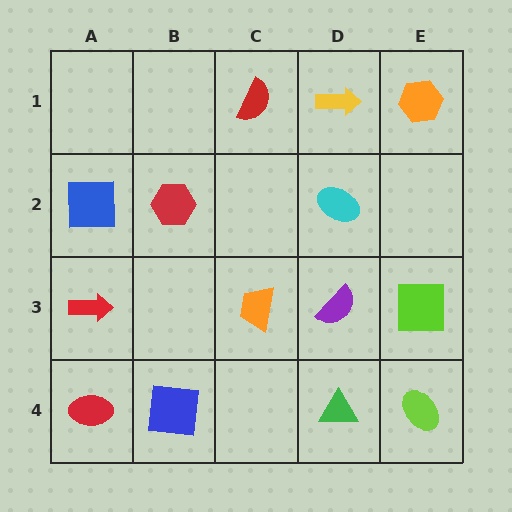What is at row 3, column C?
An orange trapezoid.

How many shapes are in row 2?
3 shapes.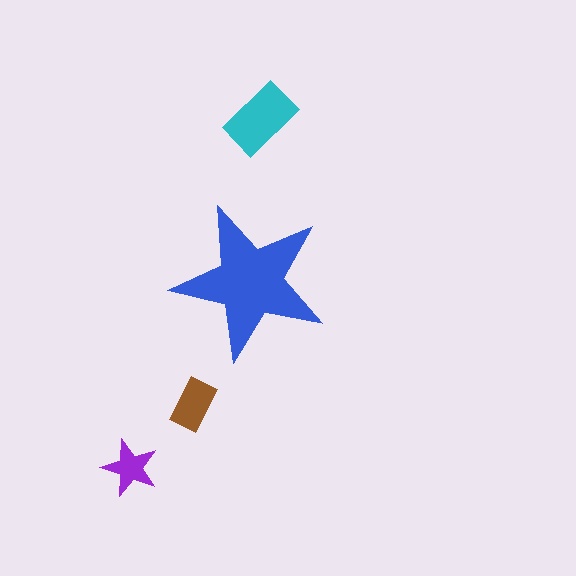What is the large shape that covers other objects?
A blue star.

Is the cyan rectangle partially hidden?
No, the cyan rectangle is fully visible.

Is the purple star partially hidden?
No, the purple star is fully visible.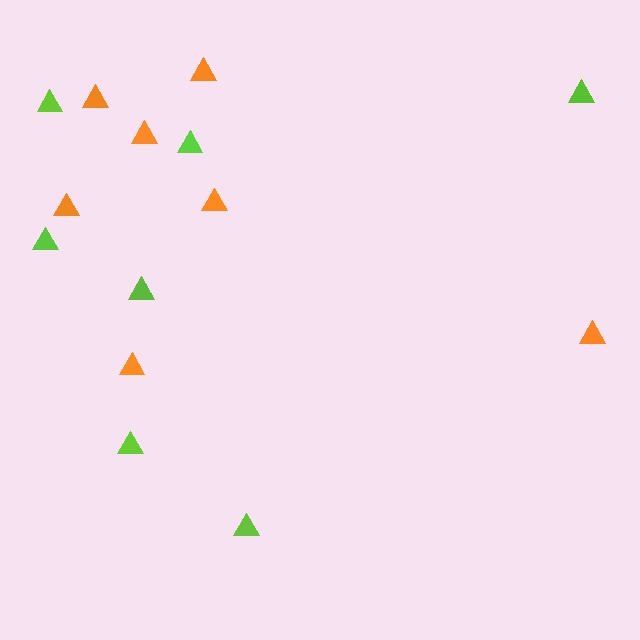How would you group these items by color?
There are 2 groups: one group of orange triangles (7) and one group of lime triangles (7).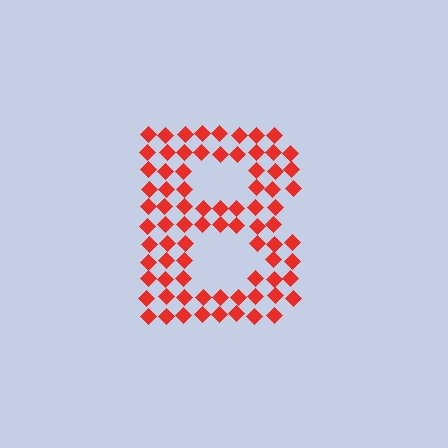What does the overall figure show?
The overall figure shows the letter B.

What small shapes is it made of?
It is made of small diamonds.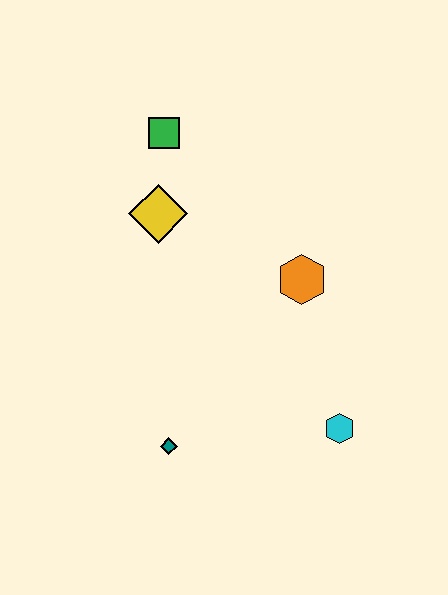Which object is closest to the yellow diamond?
The green square is closest to the yellow diamond.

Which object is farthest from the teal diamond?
The green square is farthest from the teal diamond.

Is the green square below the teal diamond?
No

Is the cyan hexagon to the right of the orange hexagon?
Yes